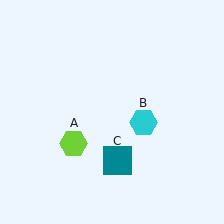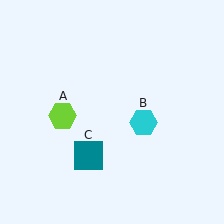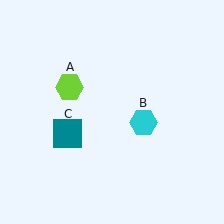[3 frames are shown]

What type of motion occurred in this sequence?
The lime hexagon (object A), teal square (object C) rotated clockwise around the center of the scene.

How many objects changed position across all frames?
2 objects changed position: lime hexagon (object A), teal square (object C).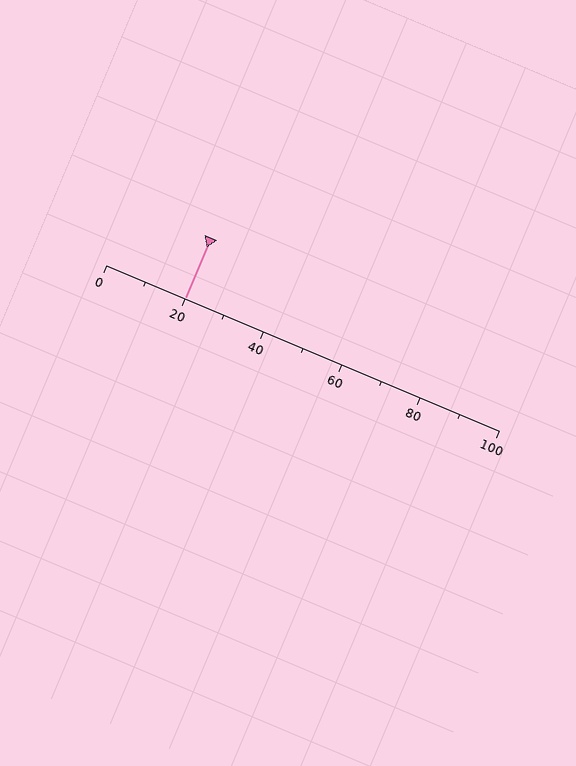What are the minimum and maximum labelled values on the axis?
The axis runs from 0 to 100.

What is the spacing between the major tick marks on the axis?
The major ticks are spaced 20 apart.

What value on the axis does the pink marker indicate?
The marker indicates approximately 20.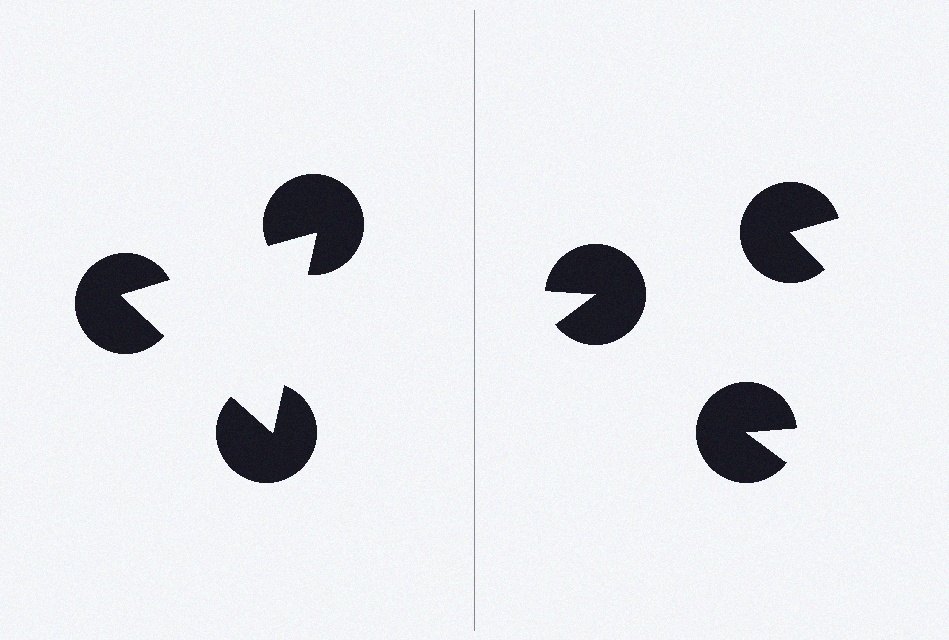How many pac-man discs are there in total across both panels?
6 — 3 on each side.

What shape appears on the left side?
An illusory triangle.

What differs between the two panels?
The pac-man discs are positioned identically on both sides; only the wedge orientations differ. On the left they align to a triangle; on the right they are misaligned.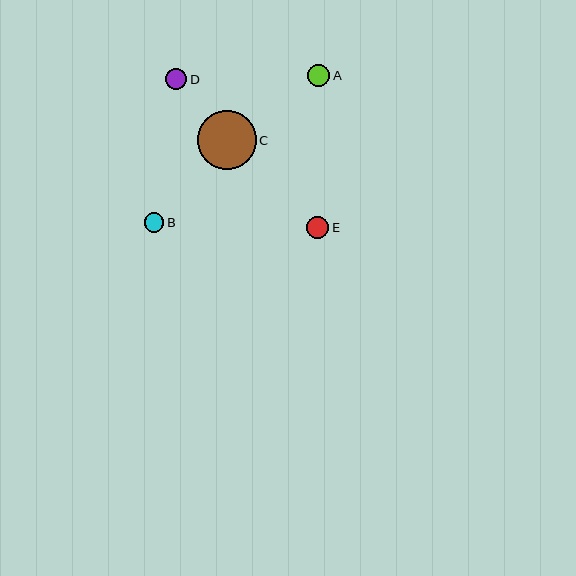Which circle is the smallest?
Circle B is the smallest with a size of approximately 19 pixels.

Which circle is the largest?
Circle C is the largest with a size of approximately 59 pixels.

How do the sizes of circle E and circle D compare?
Circle E and circle D are approximately the same size.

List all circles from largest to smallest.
From largest to smallest: C, E, A, D, B.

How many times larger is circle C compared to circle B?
Circle C is approximately 3.1 times the size of circle B.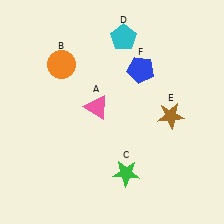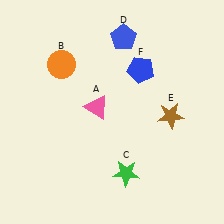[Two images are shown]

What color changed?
The pentagon (D) changed from cyan in Image 1 to blue in Image 2.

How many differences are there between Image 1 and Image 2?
There is 1 difference between the two images.